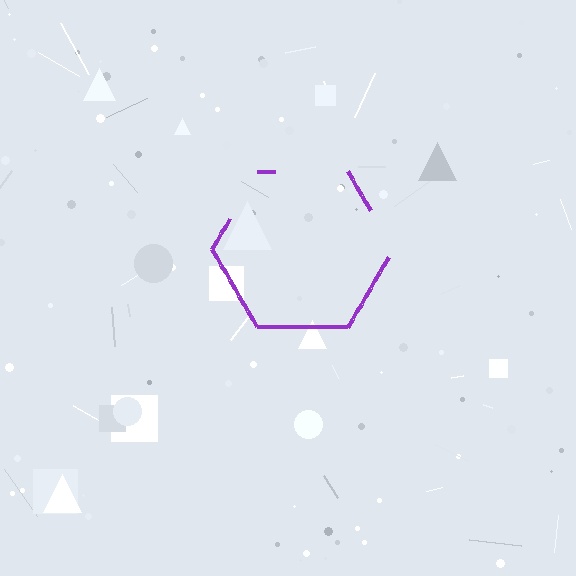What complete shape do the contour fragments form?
The contour fragments form a hexagon.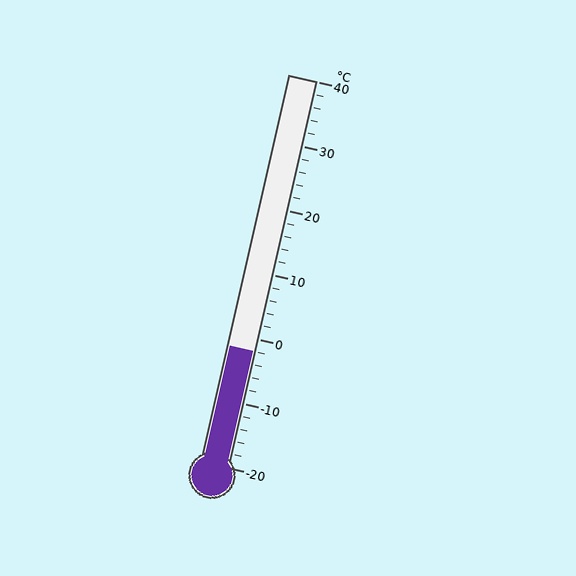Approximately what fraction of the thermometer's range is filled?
The thermometer is filled to approximately 30% of its range.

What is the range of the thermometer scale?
The thermometer scale ranges from -20°C to 40°C.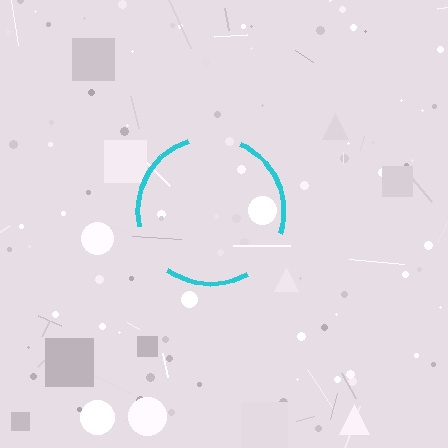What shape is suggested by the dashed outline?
The dashed outline suggests a circle.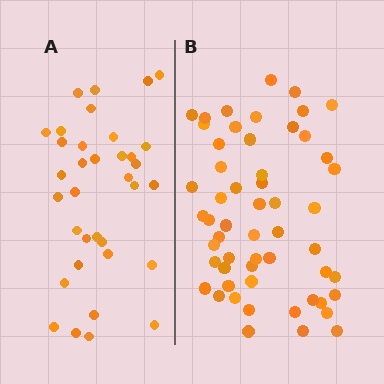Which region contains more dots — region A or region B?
Region B (the right region) has more dots.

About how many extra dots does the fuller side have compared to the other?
Region B has approximately 20 more dots than region A.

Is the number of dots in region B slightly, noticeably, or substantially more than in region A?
Region B has substantially more. The ratio is roughly 1.6 to 1.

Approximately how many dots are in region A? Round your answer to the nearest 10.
About 40 dots. (The exact count is 35, which rounds to 40.)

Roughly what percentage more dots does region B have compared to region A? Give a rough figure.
About 55% more.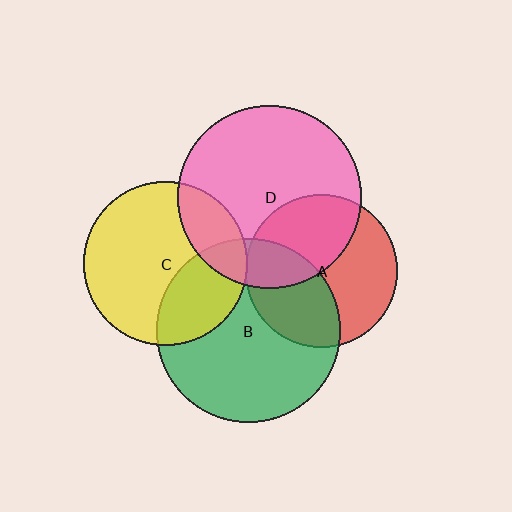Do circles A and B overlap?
Yes.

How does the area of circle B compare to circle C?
Approximately 1.3 times.